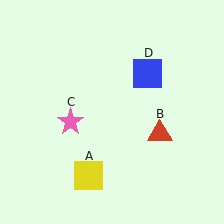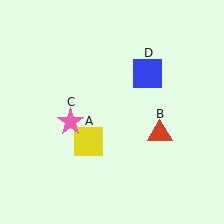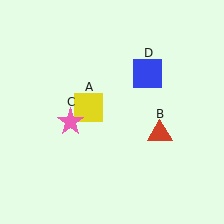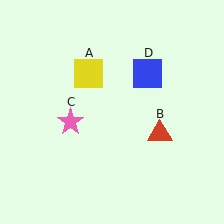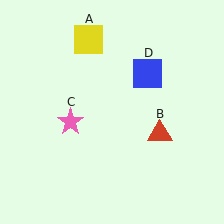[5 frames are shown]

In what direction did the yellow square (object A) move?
The yellow square (object A) moved up.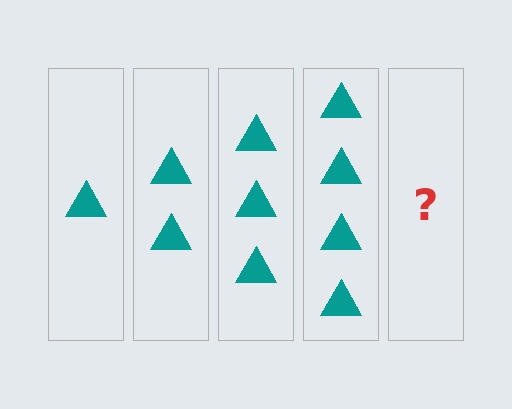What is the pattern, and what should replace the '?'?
The pattern is that each step adds one more triangle. The '?' should be 5 triangles.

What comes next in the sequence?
The next element should be 5 triangles.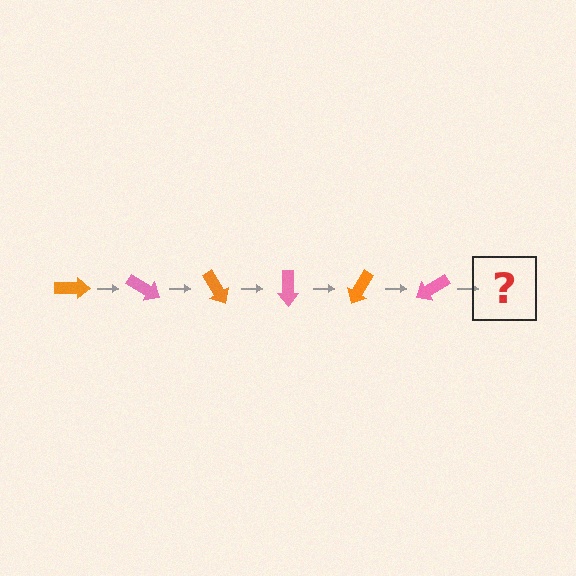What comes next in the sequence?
The next element should be an orange arrow, rotated 180 degrees from the start.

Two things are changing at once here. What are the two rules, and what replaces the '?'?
The two rules are that it rotates 30 degrees each step and the color cycles through orange and pink. The '?' should be an orange arrow, rotated 180 degrees from the start.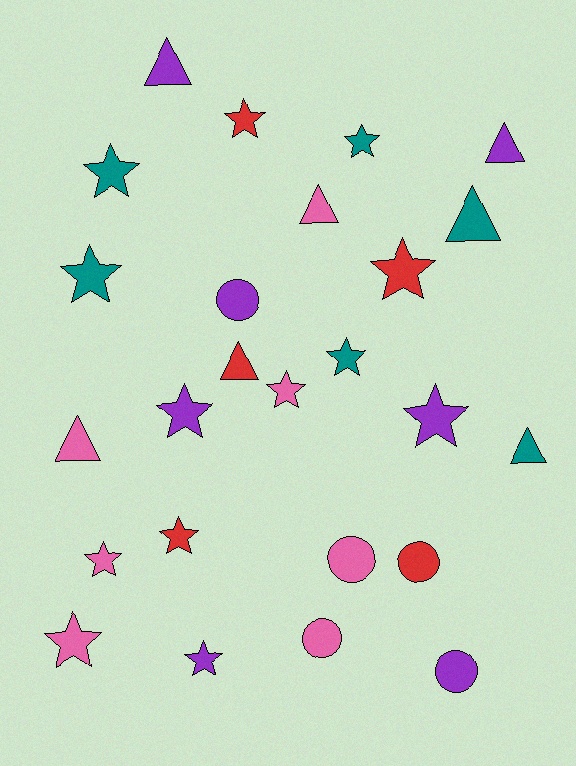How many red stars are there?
There are 3 red stars.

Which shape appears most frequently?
Star, with 13 objects.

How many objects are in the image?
There are 25 objects.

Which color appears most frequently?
Purple, with 7 objects.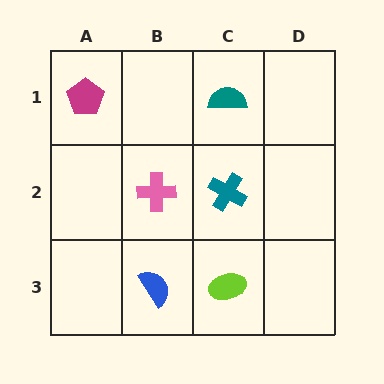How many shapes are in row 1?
2 shapes.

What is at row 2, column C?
A teal cross.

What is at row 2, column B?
A pink cross.